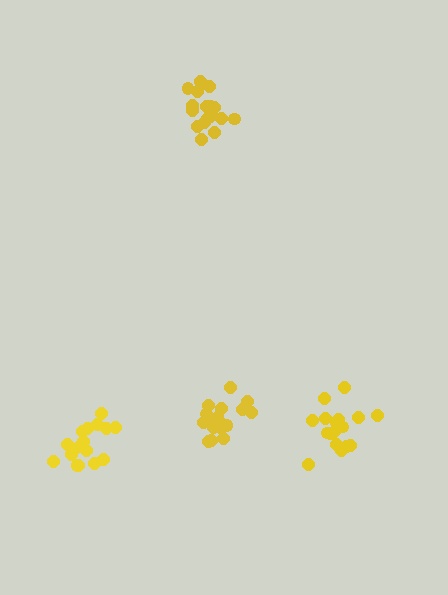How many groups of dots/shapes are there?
There are 4 groups.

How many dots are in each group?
Group 1: 18 dots, Group 2: 18 dots, Group 3: 17 dots, Group 4: 17 dots (70 total).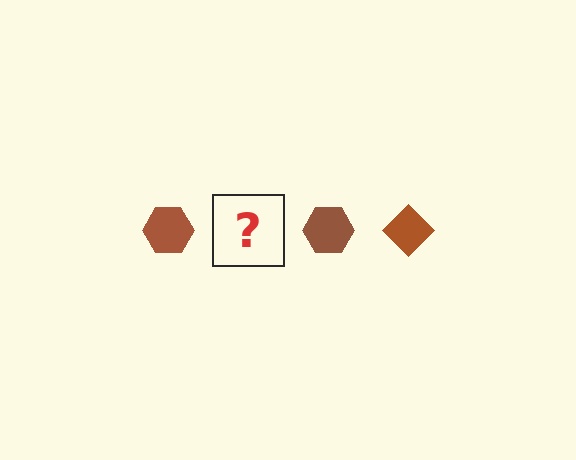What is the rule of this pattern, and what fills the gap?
The rule is that the pattern cycles through hexagon, diamond shapes in brown. The gap should be filled with a brown diamond.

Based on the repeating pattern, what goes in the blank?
The blank should be a brown diamond.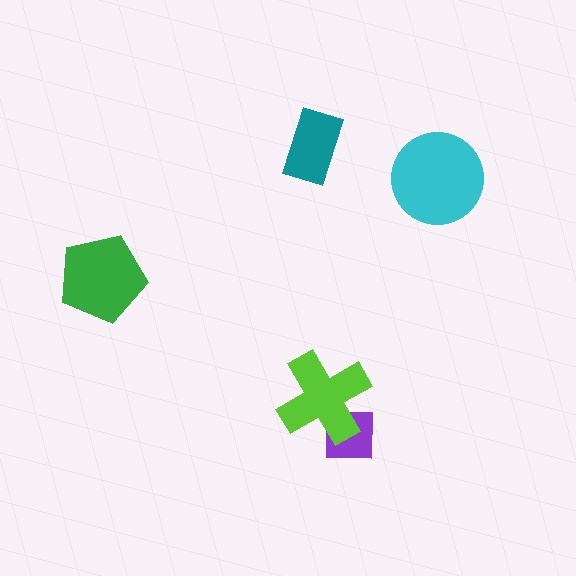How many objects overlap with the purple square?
1 object overlaps with the purple square.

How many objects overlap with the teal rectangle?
0 objects overlap with the teal rectangle.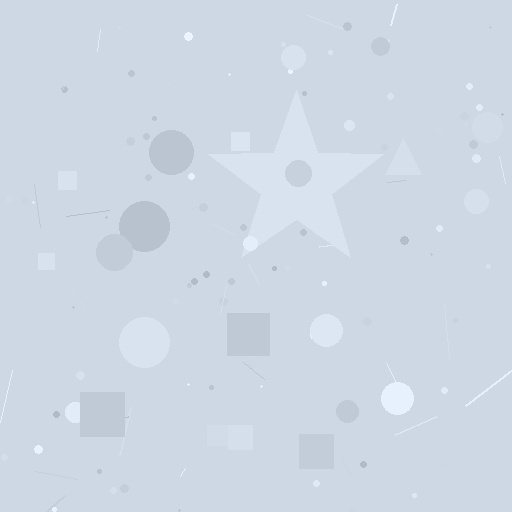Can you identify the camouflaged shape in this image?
The camouflaged shape is a star.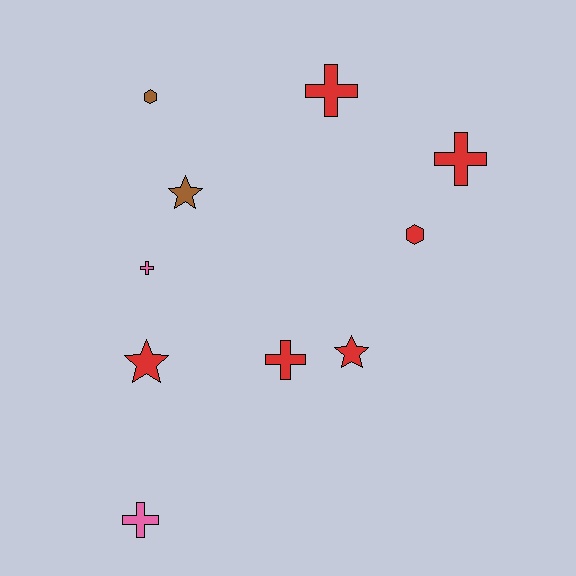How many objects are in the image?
There are 10 objects.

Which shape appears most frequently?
Cross, with 5 objects.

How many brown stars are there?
There is 1 brown star.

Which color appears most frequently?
Red, with 6 objects.